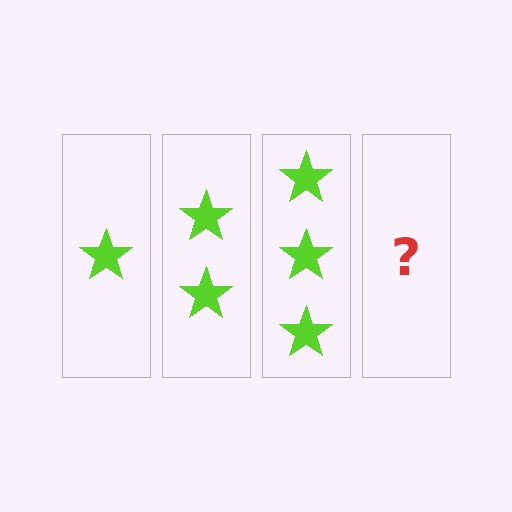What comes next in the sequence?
The next element should be 4 stars.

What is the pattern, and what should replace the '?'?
The pattern is that each step adds one more star. The '?' should be 4 stars.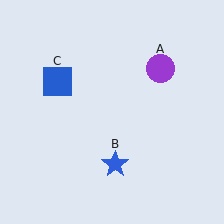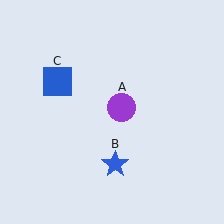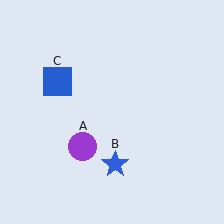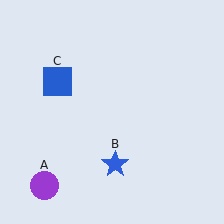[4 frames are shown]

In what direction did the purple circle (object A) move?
The purple circle (object A) moved down and to the left.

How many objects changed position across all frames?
1 object changed position: purple circle (object A).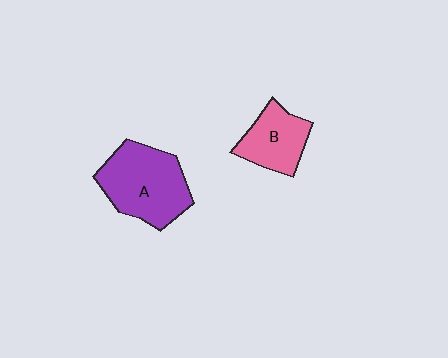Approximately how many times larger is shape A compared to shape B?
Approximately 1.6 times.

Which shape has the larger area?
Shape A (purple).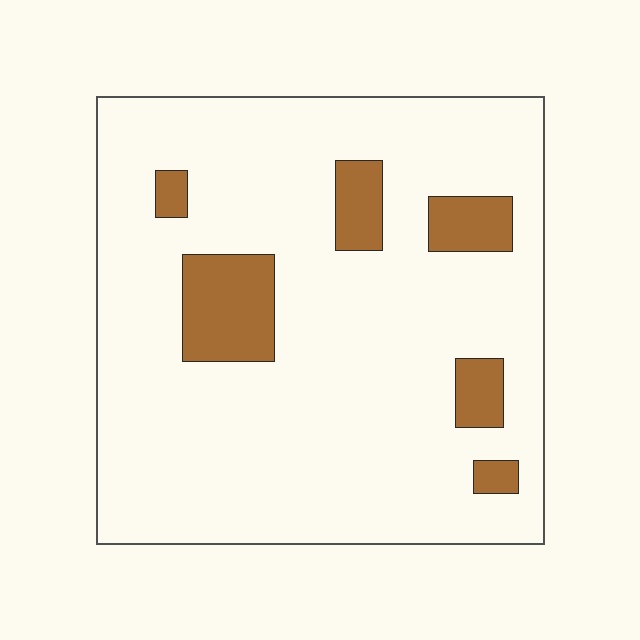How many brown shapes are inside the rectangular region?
6.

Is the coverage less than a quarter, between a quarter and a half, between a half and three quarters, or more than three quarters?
Less than a quarter.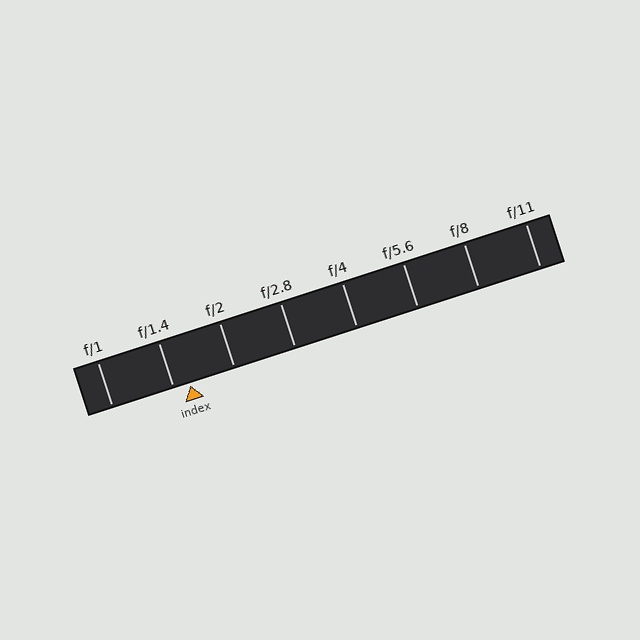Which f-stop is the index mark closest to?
The index mark is closest to f/1.4.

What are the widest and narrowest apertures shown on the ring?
The widest aperture shown is f/1 and the narrowest is f/11.